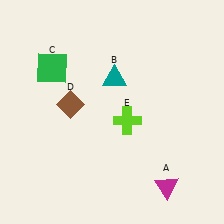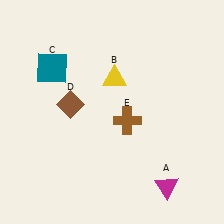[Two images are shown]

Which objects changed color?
B changed from teal to yellow. C changed from green to teal. E changed from lime to brown.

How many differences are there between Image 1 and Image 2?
There are 3 differences between the two images.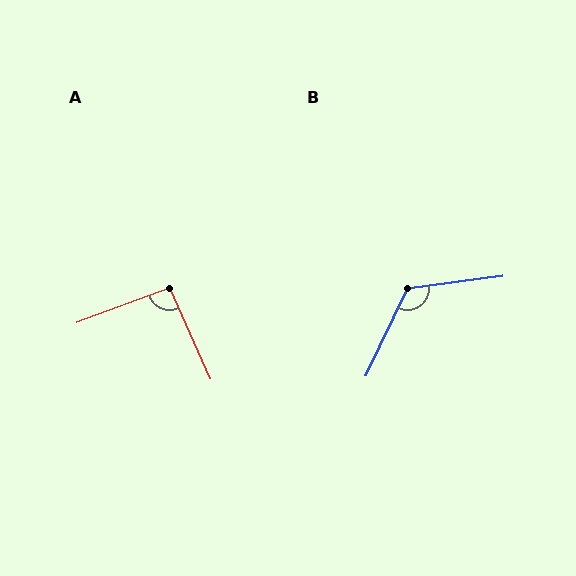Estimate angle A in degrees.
Approximately 94 degrees.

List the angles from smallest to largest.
A (94°), B (123°).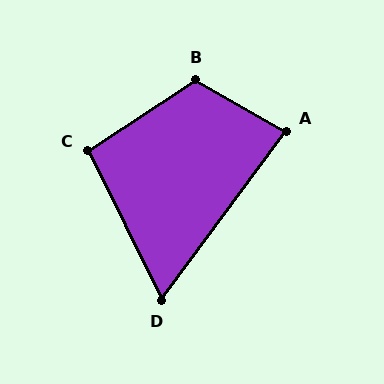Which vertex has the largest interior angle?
B, at approximately 117 degrees.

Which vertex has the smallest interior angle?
D, at approximately 63 degrees.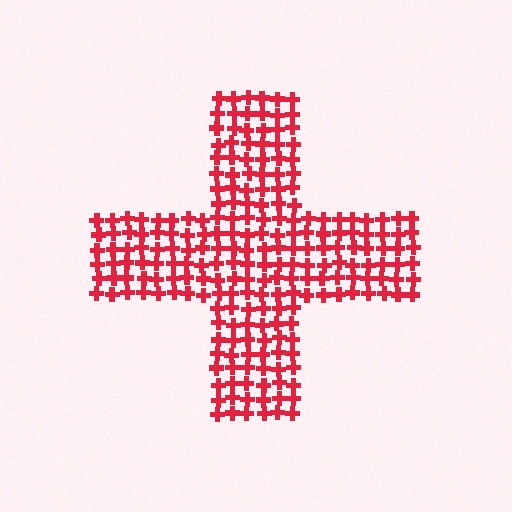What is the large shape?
The large shape is a cross.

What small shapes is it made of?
It is made of small crosses.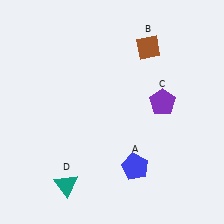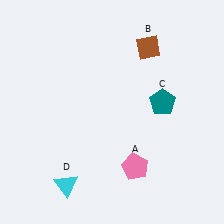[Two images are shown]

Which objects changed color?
A changed from blue to pink. C changed from purple to teal. D changed from teal to cyan.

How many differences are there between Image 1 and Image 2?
There are 3 differences between the two images.